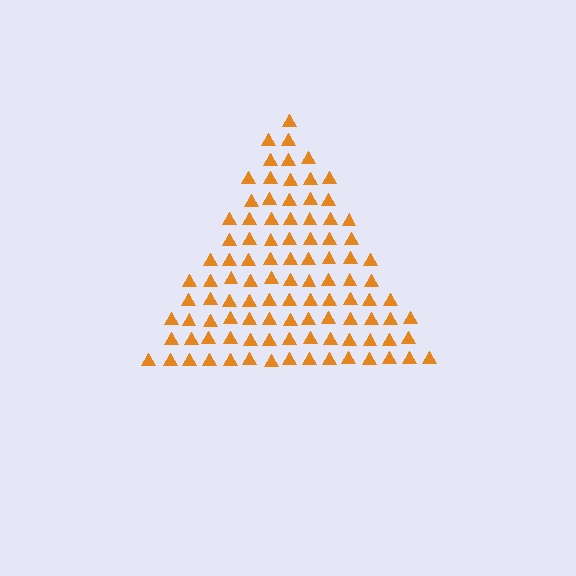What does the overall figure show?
The overall figure shows a triangle.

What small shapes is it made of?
It is made of small triangles.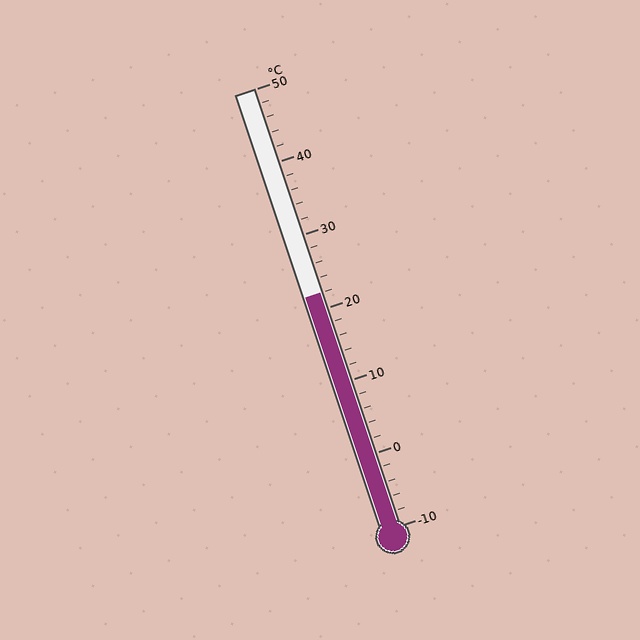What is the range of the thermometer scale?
The thermometer scale ranges from -10°C to 50°C.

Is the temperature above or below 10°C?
The temperature is above 10°C.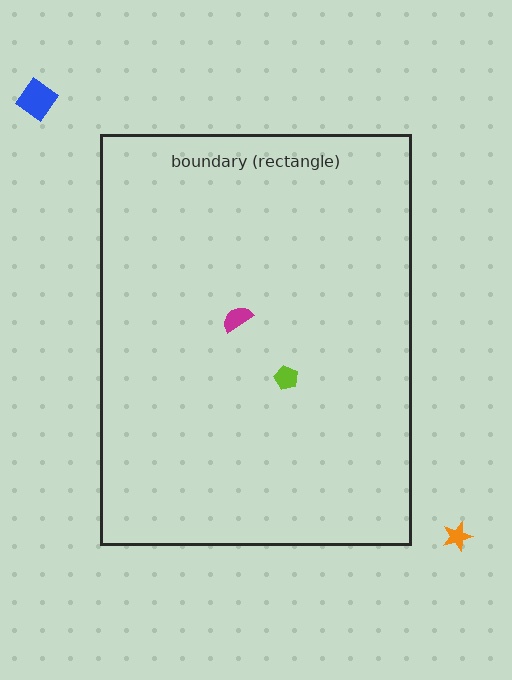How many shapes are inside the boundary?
2 inside, 2 outside.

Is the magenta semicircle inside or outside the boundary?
Inside.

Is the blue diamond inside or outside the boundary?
Outside.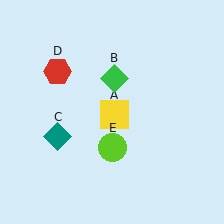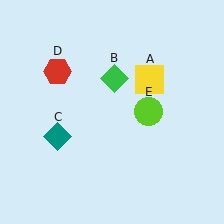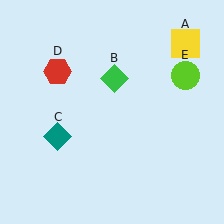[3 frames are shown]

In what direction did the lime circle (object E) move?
The lime circle (object E) moved up and to the right.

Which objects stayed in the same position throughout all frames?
Green diamond (object B) and teal diamond (object C) and red hexagon (object D) remained stationary.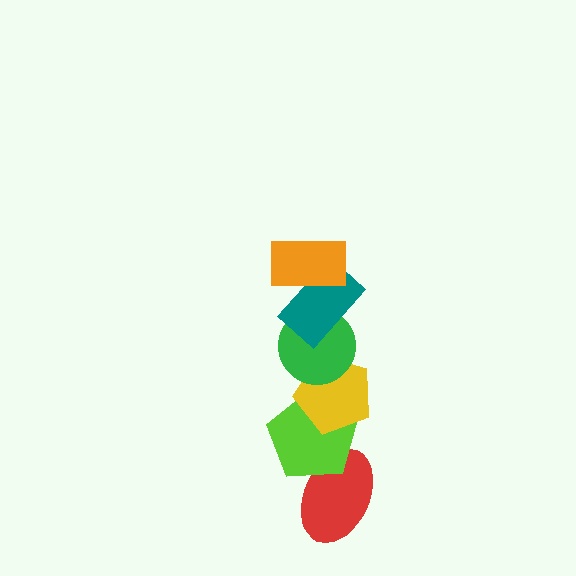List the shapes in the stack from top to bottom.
From top to bottom: the orange rectangle, the teal rectangle, the green circle, the yellow pentagon, the lime pentagon, the red ellipse.